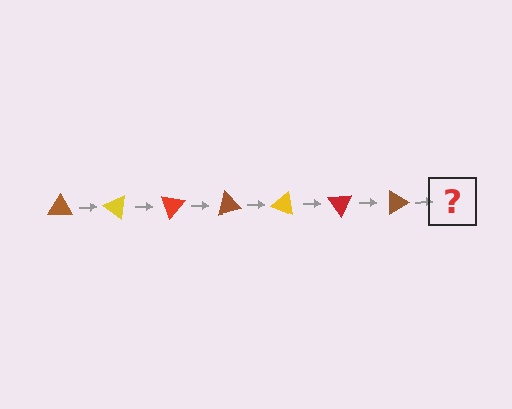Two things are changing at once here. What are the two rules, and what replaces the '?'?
The two rules are that it rotates 35 degrees each step and the color cycles through brown, yellow, and red. The '?' should be a yellow triangle, rotated 245 degrees from the start.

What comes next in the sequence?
The next element should be a yellow triangle, rotated 245 degrees from the start.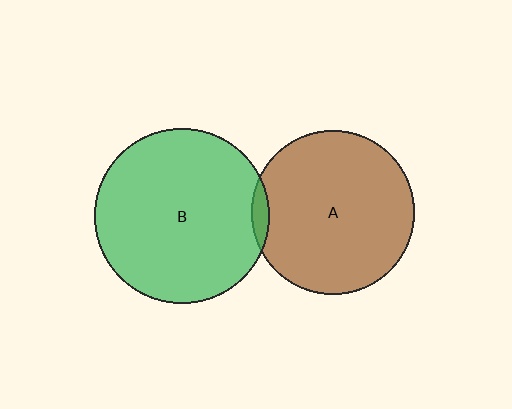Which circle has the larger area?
Circle B (green).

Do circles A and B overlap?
Yes.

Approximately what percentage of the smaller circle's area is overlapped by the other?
Approximately 5%.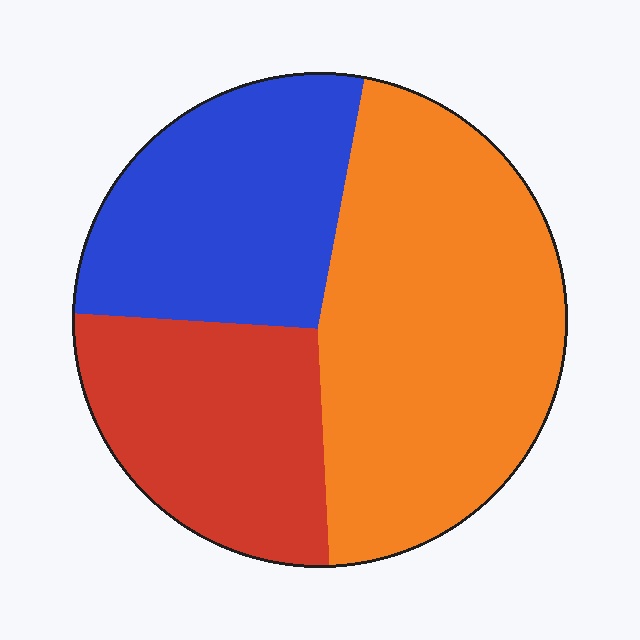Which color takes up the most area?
Orange, at roughly 45%.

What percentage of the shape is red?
Red takes up between a quarter and a half of the shape.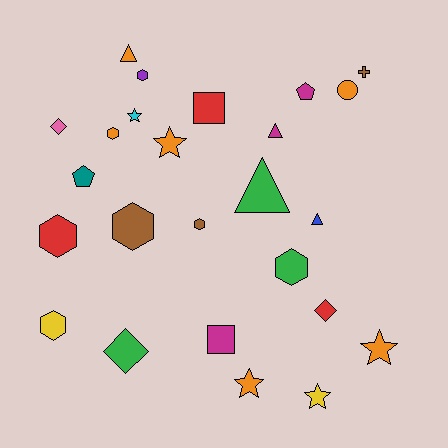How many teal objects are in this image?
There is 1 teal object.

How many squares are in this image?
There are 2 squares.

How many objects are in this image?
There are 25 objects.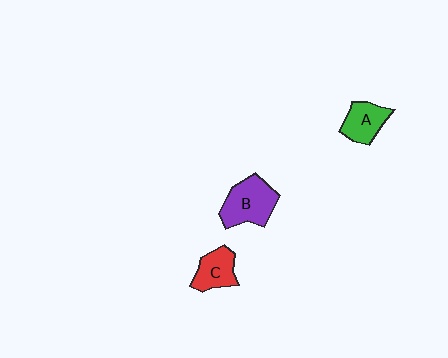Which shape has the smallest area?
Shape A (green).